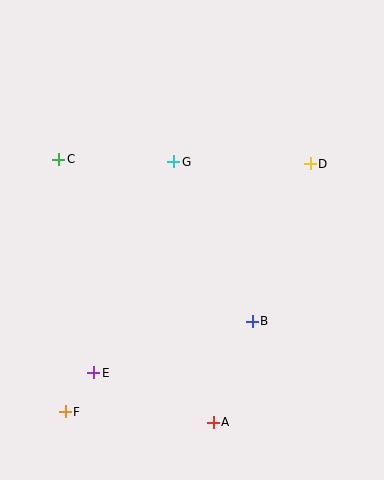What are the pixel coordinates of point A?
Point A is at (213, 422).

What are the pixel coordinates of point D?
Point D is at (310, 164).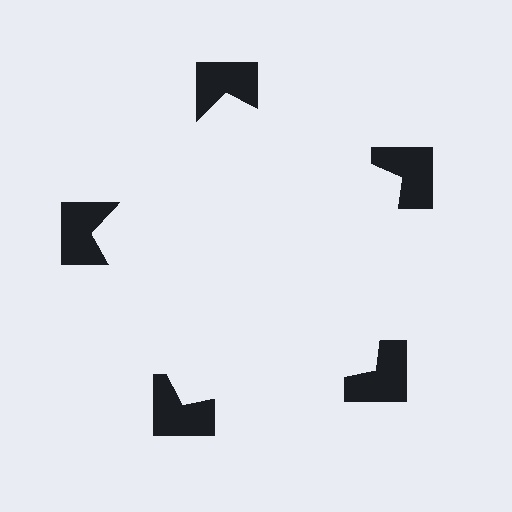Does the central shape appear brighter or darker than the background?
It typically appears slightly brighter than the background, even though no actual brightness change is drawn.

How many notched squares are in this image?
There are 5 — one at each vertex of the illusory pentagon.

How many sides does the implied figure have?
5 sides.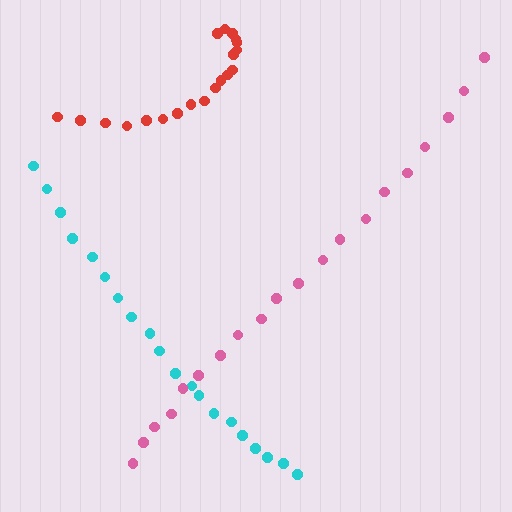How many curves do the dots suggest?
There are 3 distinct paths.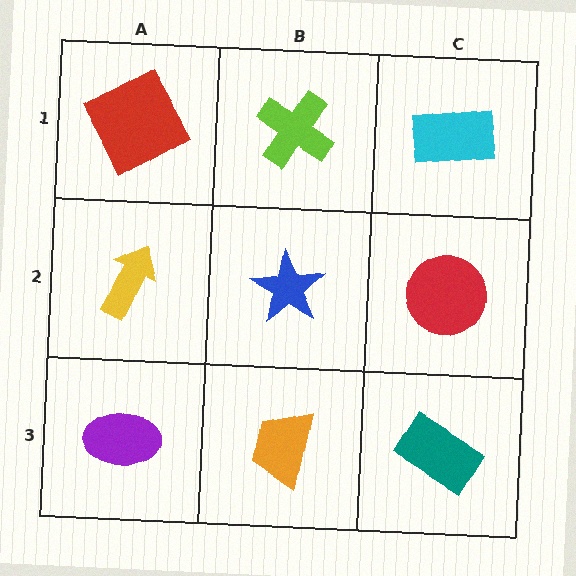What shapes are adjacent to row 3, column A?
A yellow arrow (row 2, column A), an orange trapezoid (row 3, column B).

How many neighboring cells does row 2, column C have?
3.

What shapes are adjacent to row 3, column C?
A red circle (row 2, column C), an orange trapezoid (row 3, column B).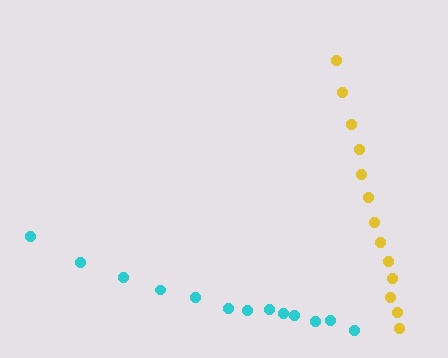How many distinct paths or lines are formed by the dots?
There are 2 distinct paths.